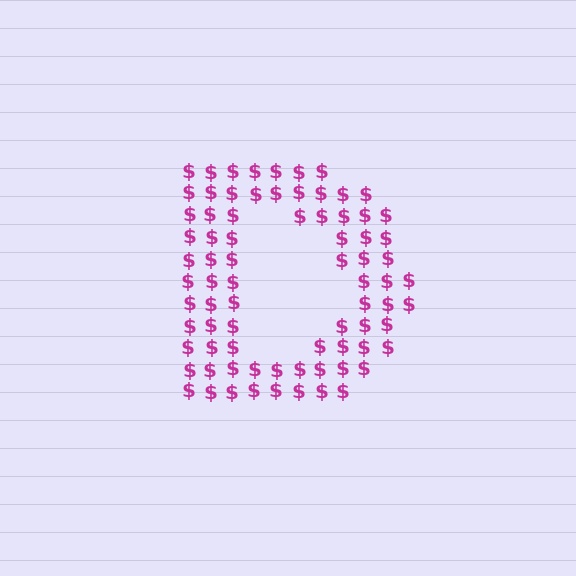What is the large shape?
The large shape is the letter D.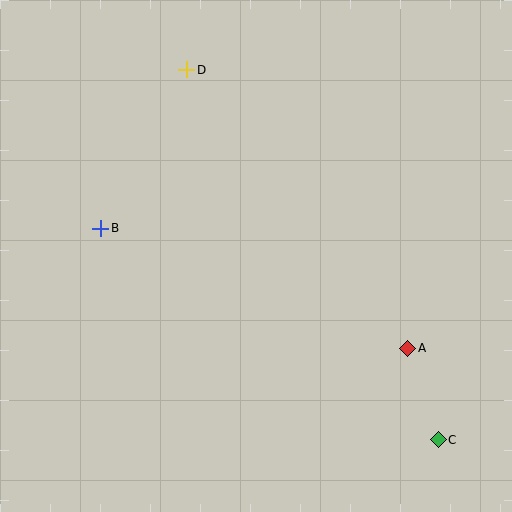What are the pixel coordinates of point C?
Point C is at (438, 440).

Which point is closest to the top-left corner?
Point D is closest to the top-left corner.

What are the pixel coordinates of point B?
Point B is at (101, 228).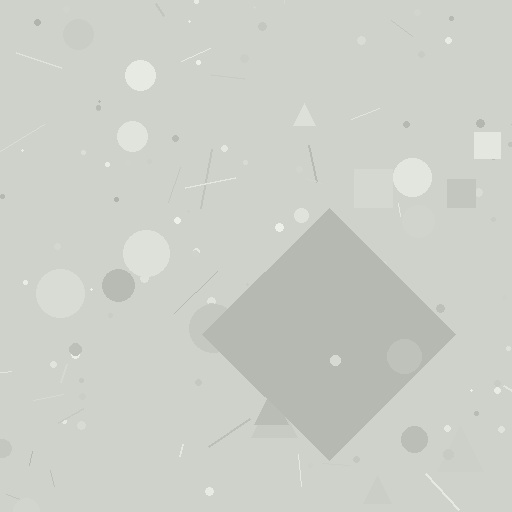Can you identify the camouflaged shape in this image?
The camouflaged shape is a diamond.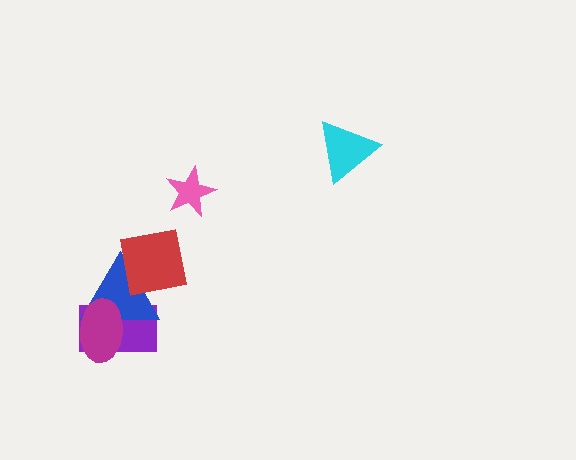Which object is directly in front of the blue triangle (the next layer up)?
The magenta ellipse is directly in front of the blue triangle.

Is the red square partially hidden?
No, no other shape covers it.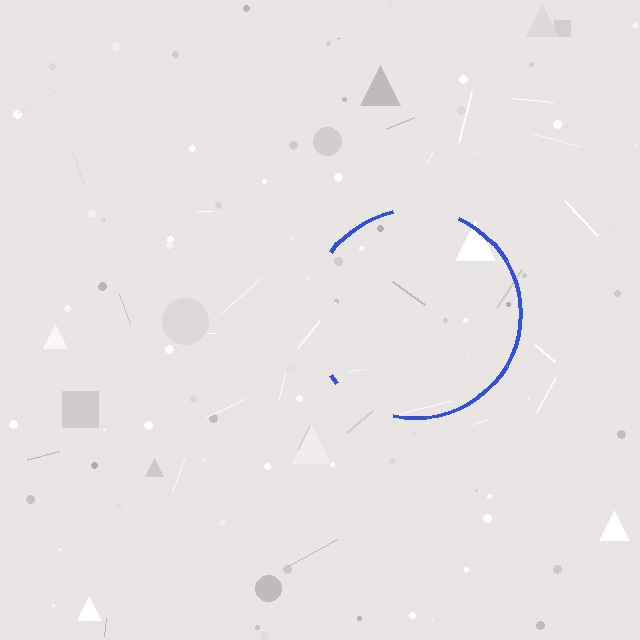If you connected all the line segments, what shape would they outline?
They would outline a circle.